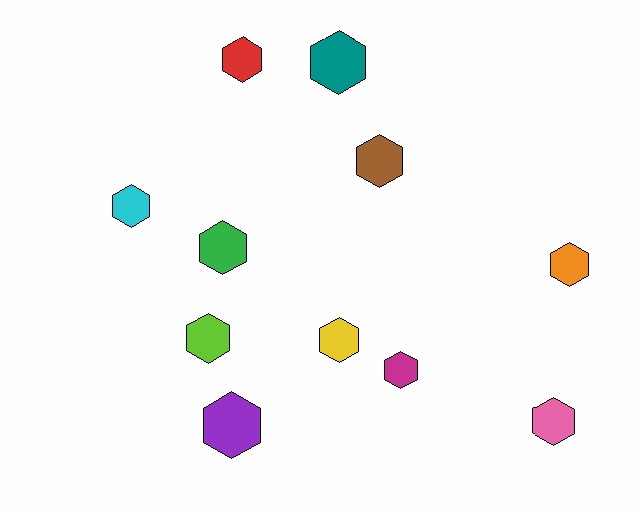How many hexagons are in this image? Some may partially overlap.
There are 11 hexagons.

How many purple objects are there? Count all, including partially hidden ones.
There is 1 purple object.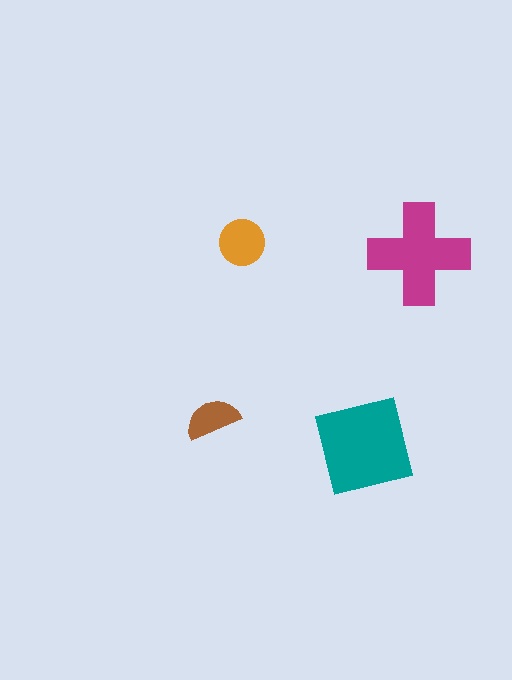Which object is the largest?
The teal square.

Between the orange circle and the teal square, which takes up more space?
The teal square.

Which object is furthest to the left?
The brown semicircle is leftmost.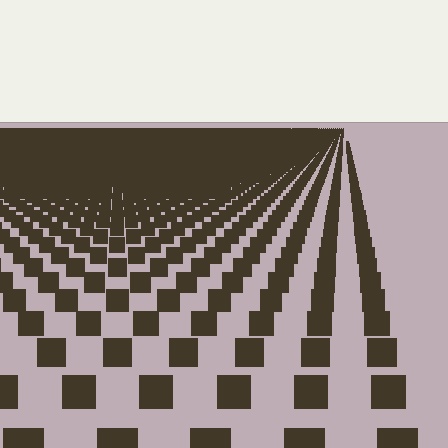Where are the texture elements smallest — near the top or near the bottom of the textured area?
Near the top.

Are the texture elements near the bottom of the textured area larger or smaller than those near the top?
Larger. Near the bottom, elements are closer to the viewer and appear at a bigger on-screen size.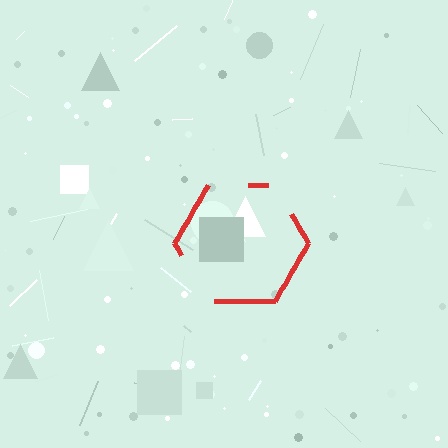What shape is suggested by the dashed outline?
The dashed outline suggests a hexagon.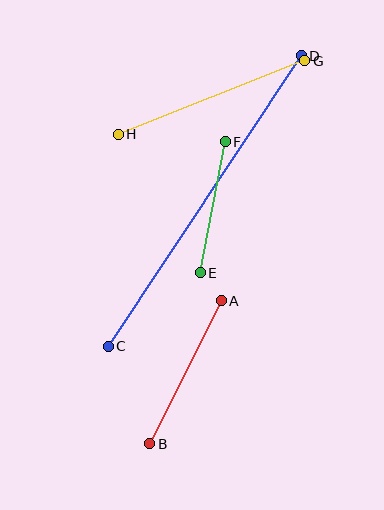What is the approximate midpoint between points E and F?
The midpoint is at approximately (213, 207) pixels.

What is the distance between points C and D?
The distance is approximately 349 pixels.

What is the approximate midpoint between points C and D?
The midpoint is at approximately (205, 201) pixels.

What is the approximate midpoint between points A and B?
The midpoint is at approximately (186, 372) pixels.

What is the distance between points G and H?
The distance is approximately 200 pixels.